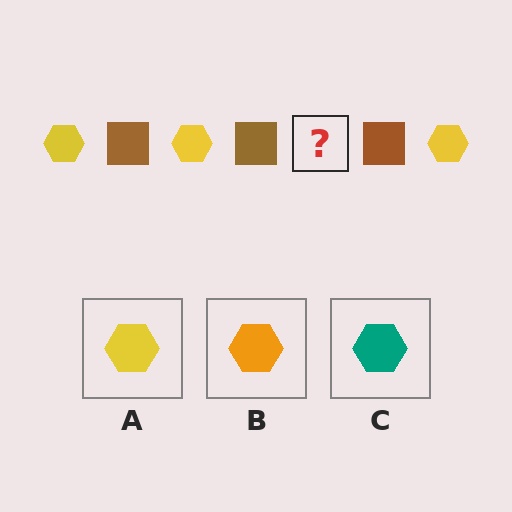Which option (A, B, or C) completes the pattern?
A.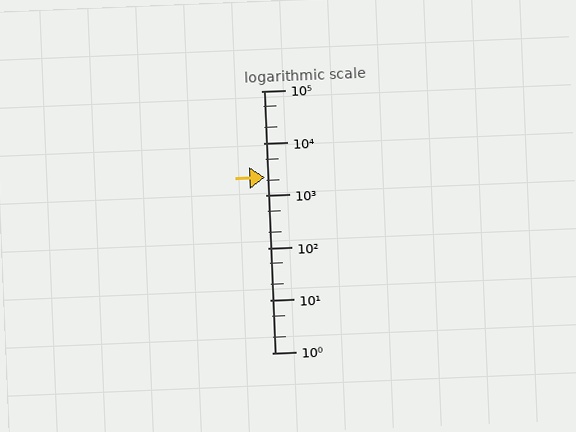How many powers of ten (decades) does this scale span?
The scale spans 5 decades, from 1 to 100000.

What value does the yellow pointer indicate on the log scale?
The pointer indicates approximately 2200.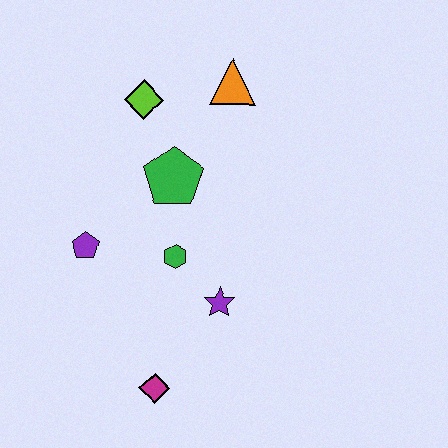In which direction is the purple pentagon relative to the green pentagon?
The purple pentagon is to the left of the green pentagon.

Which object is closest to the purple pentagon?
The green hexagon is closest to the purple pentagon.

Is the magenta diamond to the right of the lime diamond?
Yes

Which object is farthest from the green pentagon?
The magenta diamond is farthest from the green pentagon.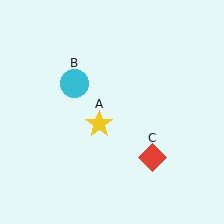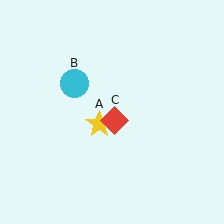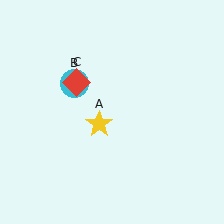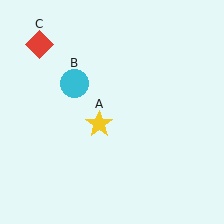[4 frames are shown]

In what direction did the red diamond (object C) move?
The red diamond (object C) moved up and to the left.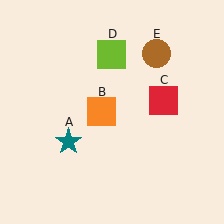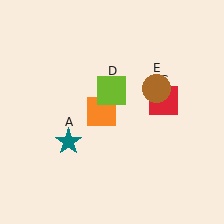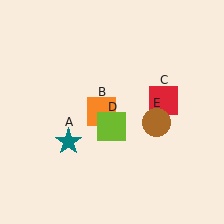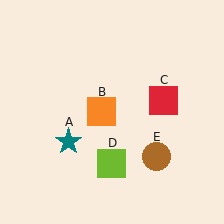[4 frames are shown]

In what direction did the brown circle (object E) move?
The brown circle (object E) moved down.